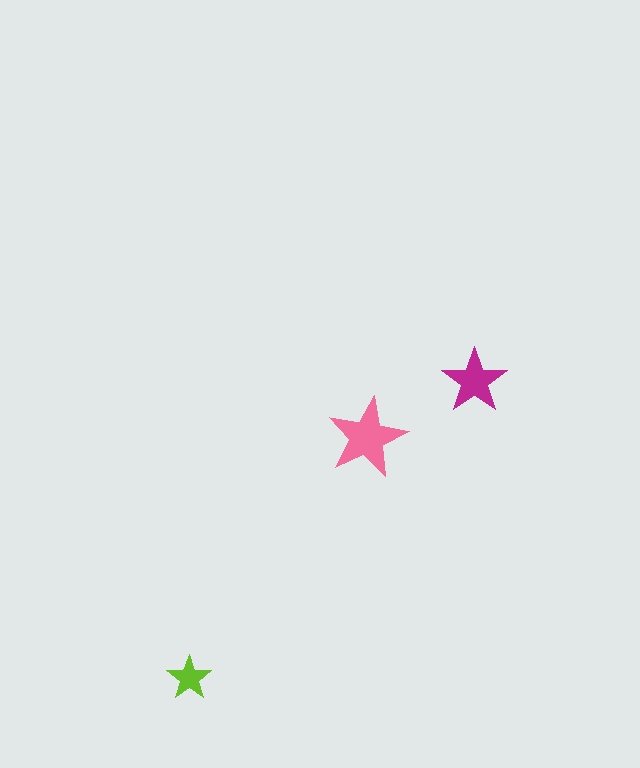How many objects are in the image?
There are 3 objects in the image.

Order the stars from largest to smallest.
the pink one, the magenta one, the lime one.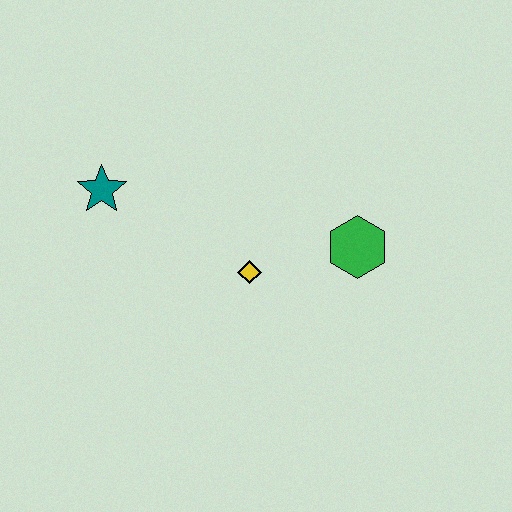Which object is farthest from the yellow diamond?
The teal star is farthest from the yellow diamond.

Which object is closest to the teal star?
The yellow diamond is closest to the teal star.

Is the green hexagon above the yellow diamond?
Yes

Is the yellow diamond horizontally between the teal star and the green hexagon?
Yes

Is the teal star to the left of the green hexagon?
Yes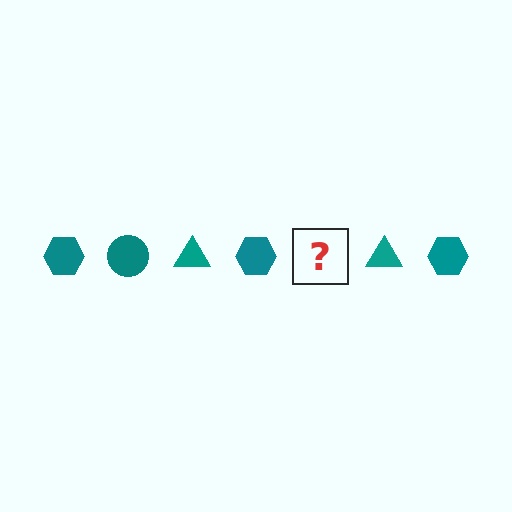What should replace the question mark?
The question mark should be replaced with a teal circle.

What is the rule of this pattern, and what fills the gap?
The rule is that the pattern cycles through hexagon, circle, triangle shapes in teal. The gap should be filled with a teal circle.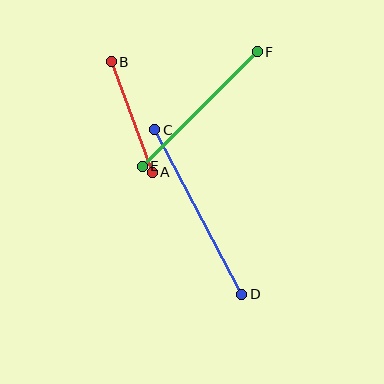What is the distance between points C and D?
The distance is approximately 186 pixels.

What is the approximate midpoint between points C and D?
The midpoint is at approximately (198, 212) pixels.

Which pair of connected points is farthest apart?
Points C and D are farthest apart.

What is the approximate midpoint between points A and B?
The midpoint is at approximately (132, 117) pixels.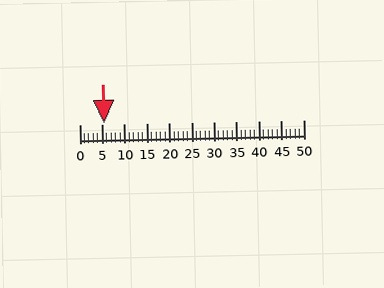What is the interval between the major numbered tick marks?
The major tick marks are spaced 5 units apart.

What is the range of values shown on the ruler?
The ruler shows values from 0 to 50.